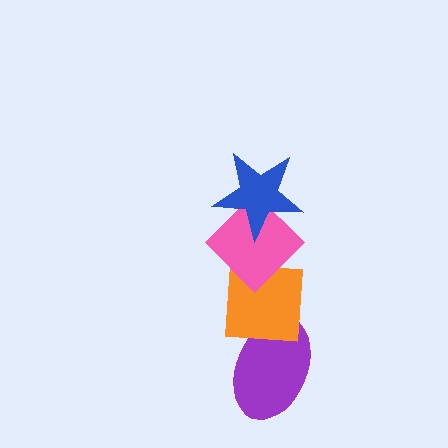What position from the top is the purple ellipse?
The purple ellipse is 4th from the top.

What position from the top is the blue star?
The blue star is 1st from the top.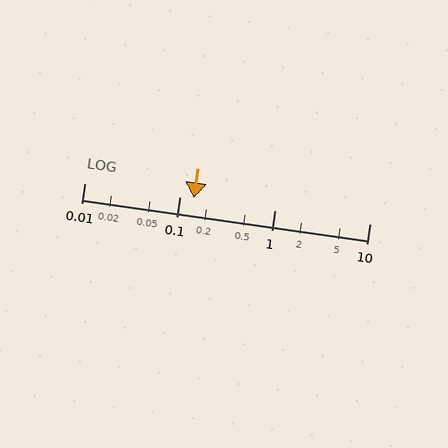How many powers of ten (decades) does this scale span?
The scale spans 3 decades, from 0.01 to 10.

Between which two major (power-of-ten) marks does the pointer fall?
The pointer is between 0.1 and 1.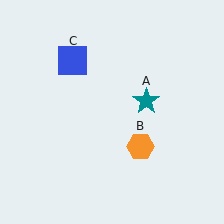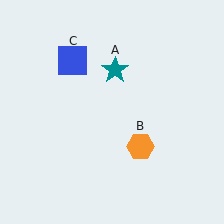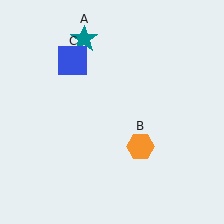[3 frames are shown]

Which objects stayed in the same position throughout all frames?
Orange hexagon (object B) and blue square (object C) remained stationary.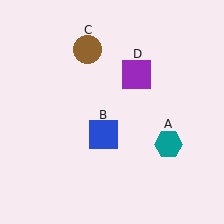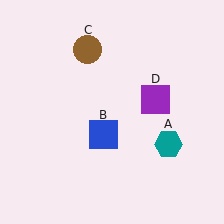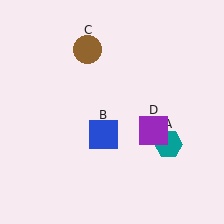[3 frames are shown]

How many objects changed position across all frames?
1 object changed position: purple square (object D).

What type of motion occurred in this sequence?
The purple square (object D) rotated clockwise around the center of the scene.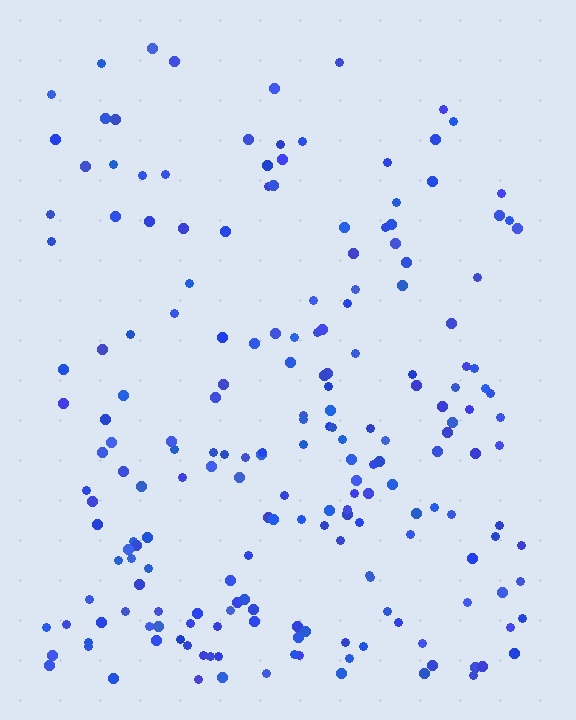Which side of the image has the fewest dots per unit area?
The top.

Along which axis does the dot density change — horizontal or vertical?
Vertical.